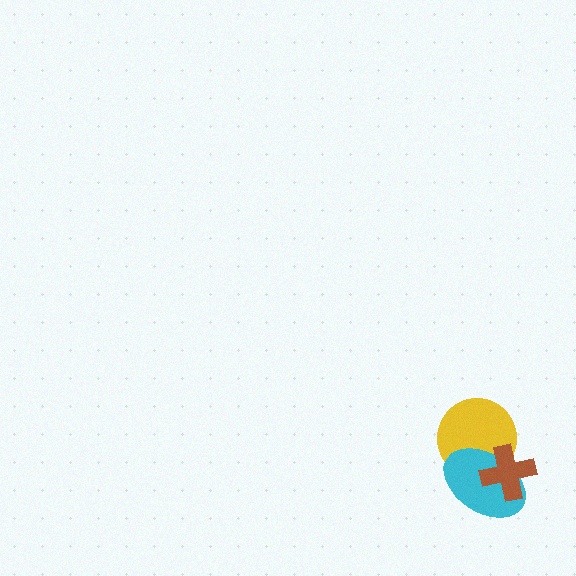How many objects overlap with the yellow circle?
2 objects overlap with the yellow circle.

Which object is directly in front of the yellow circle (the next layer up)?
The cyan ellipse is directly in front of the yellow circle.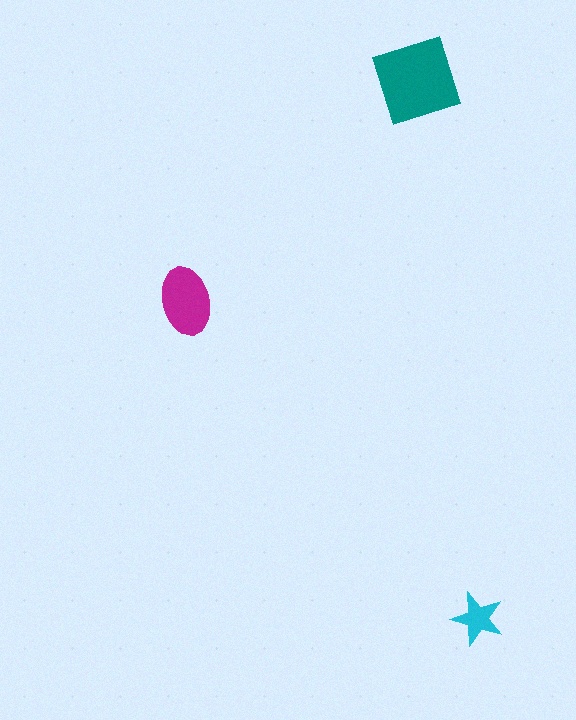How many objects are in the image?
There are 3 objects in the image.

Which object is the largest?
The teal diamond.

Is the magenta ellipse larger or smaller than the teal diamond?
Smaller.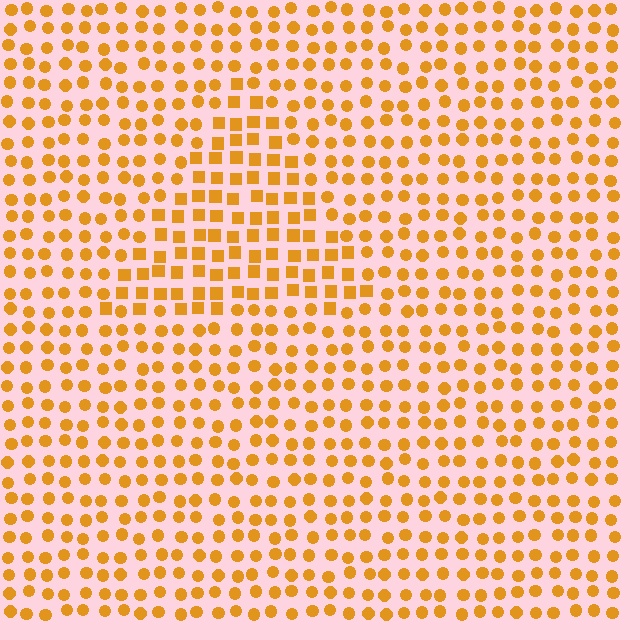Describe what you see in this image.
The image is filled with small orange elements arranged in a uniform grid. A triangle-shaped region contains squares, while the surrounding area contains circles. The boundary is defined purely by the change in element shape.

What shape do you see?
I see a triangle.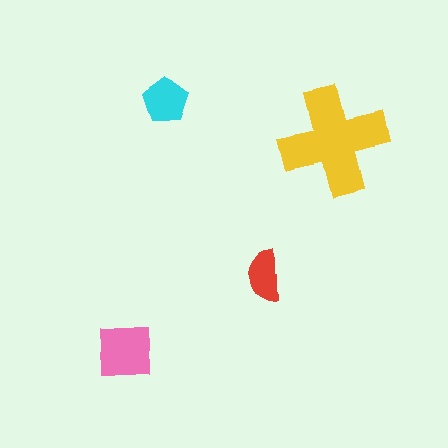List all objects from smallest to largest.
The red semicircle, the cyan pentagon, the pink square, the yellow cross.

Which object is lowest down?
The pink square is bottommost.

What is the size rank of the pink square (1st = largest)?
2nd.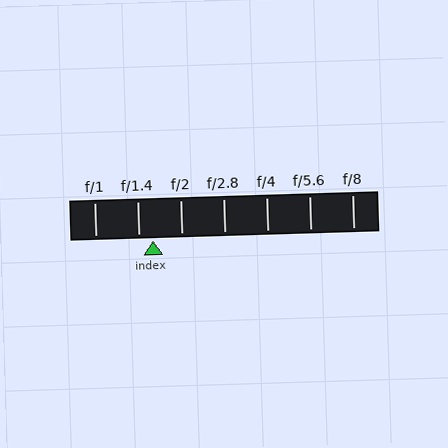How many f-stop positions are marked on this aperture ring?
There are 7 f-stop positions marked.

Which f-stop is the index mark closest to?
The index mark is closest to f/1.4.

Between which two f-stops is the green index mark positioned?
The index mark is between f/1.4 and f/2.